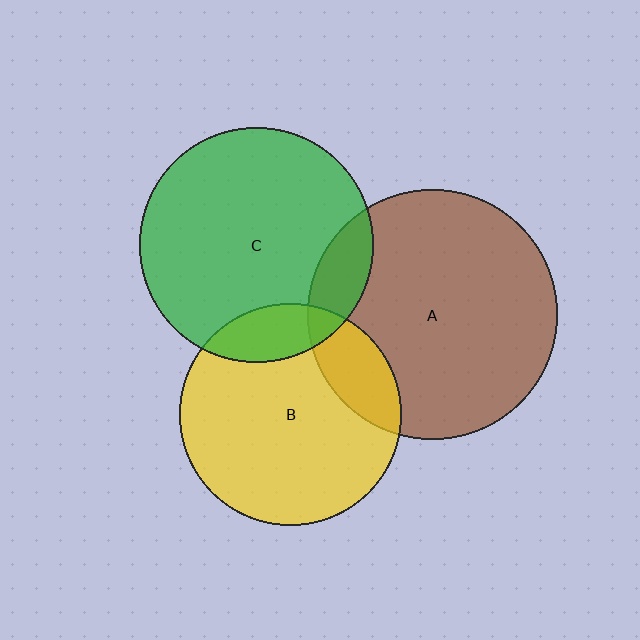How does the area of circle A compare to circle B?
Approximately 1.3 times.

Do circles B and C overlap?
Yes.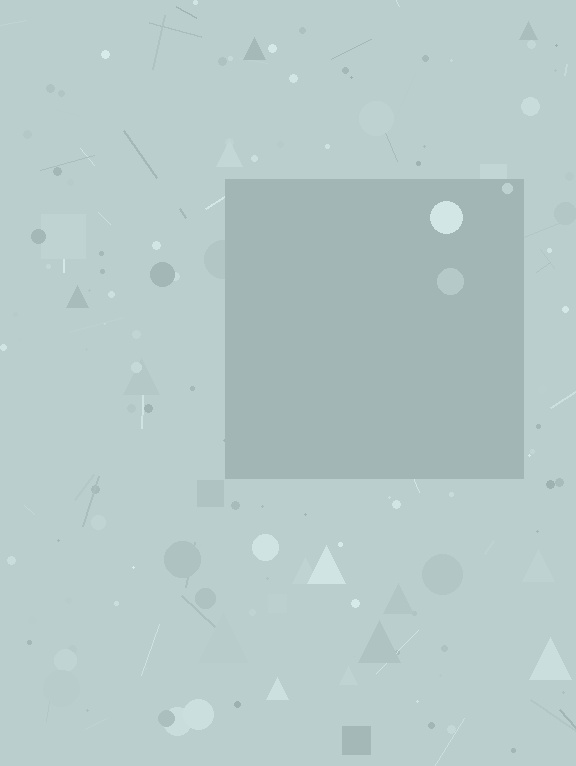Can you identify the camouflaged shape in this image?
The camouflaged shape is a square.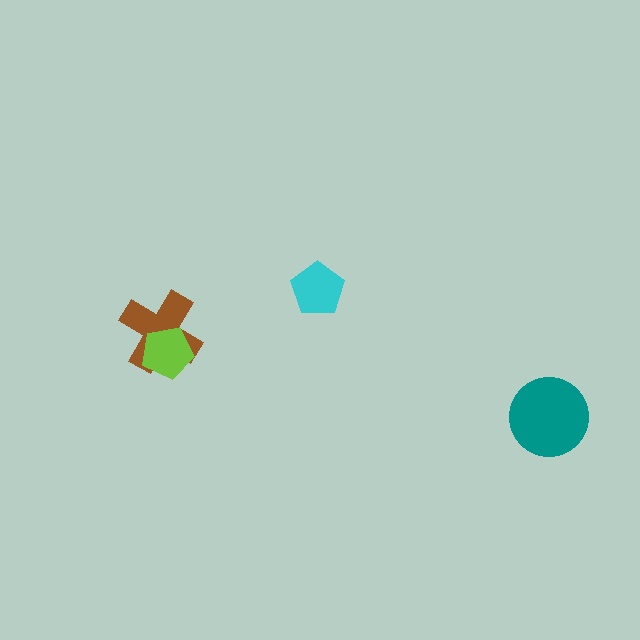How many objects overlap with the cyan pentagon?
0 objects overlap with the cyan pentagon.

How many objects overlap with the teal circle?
0 objects overlap with the teal circle.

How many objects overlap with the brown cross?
1 object overlaps with the brown cross.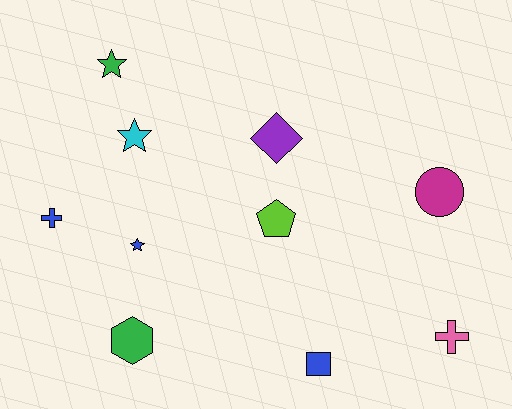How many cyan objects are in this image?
There is 1 cyan object.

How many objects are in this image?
There are 10 objects.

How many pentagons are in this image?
There is 1 pentagon.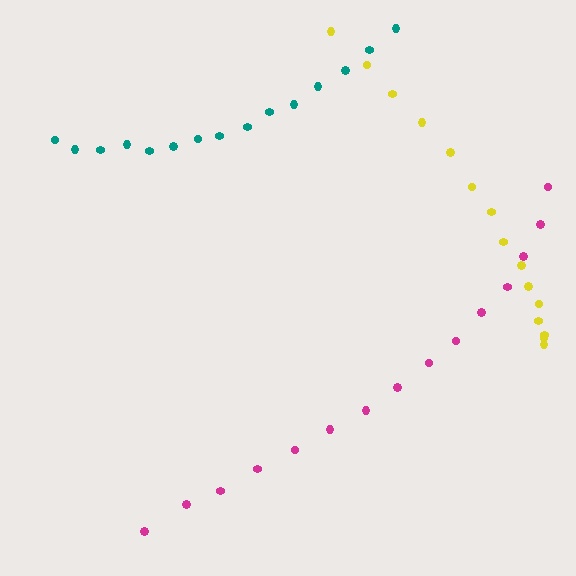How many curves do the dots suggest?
There are 3 distinct paths.